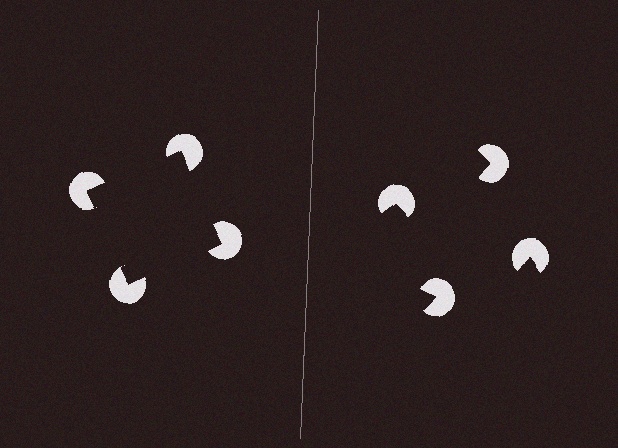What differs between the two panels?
The pac-man discs are positioned identically on both sides; only the wedge orientations differ. On the left they align to a square; on the right they are misaligned.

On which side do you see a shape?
An illusory square appears on the left side. On the right side the wedge cuts are rotated, so no coherent shape forms.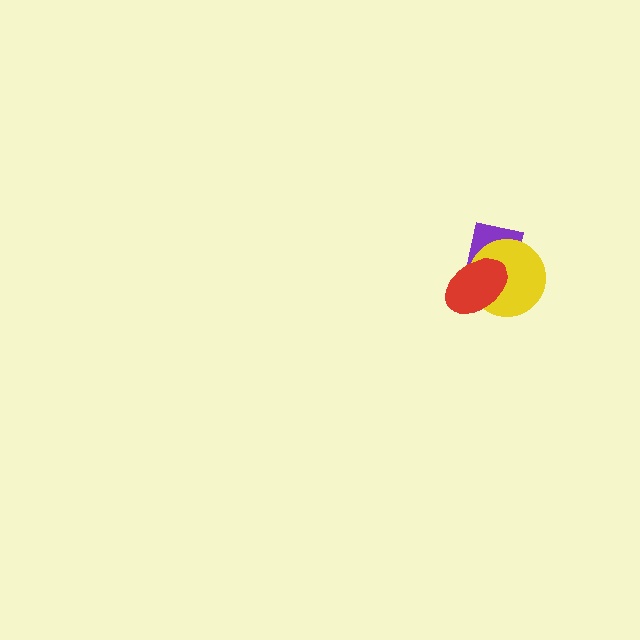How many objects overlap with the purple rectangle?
2 objects overlap with the purple rectangle.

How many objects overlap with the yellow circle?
2 objects overlap with the yellow circle.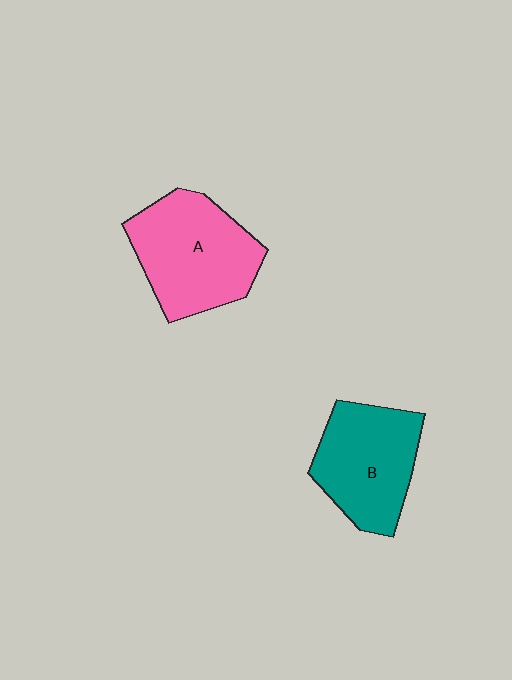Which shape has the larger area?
Shape A (pink).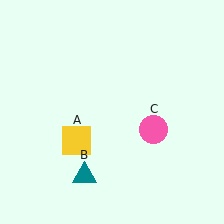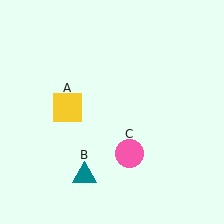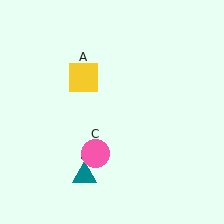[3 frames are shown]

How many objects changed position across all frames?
2 objects changed position: yellow square (object A), pink circle (object C).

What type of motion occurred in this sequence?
The yellow square (object A), pink circle (object C) rotated clockwise around the center of the scene.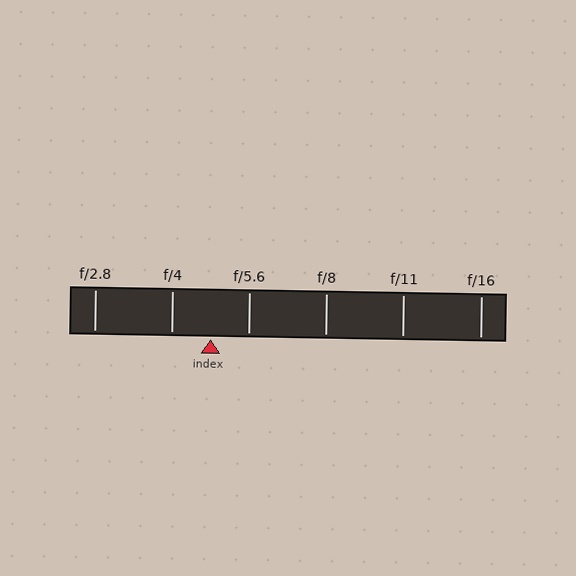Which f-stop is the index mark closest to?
The index mark is closest to f/5.6.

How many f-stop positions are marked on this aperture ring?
There are 6 f-stop positions marked.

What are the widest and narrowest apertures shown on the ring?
The widest aperture shown is f/2.8 and the narrowest is f/16.